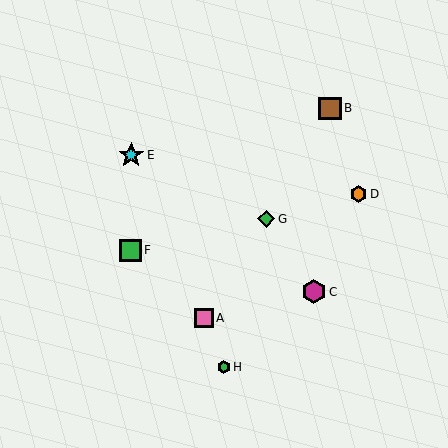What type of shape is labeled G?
Shape G is a green diamond.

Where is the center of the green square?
The center of the green square is at (130, 250).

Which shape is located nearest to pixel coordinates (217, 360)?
The green hexagon (labeled H) at (224, 367) is nearest to that location.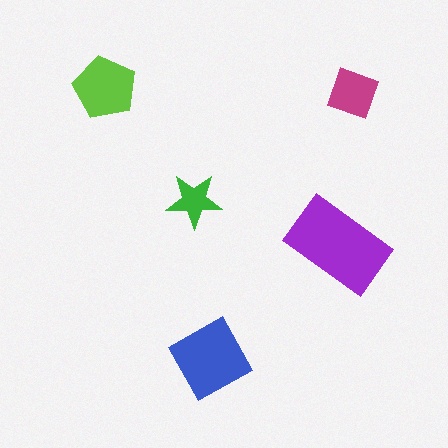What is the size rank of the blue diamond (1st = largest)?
2nd.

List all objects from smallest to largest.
The green star, the magenta square, the lime pentagon, the blue diamond, the purple rectangle.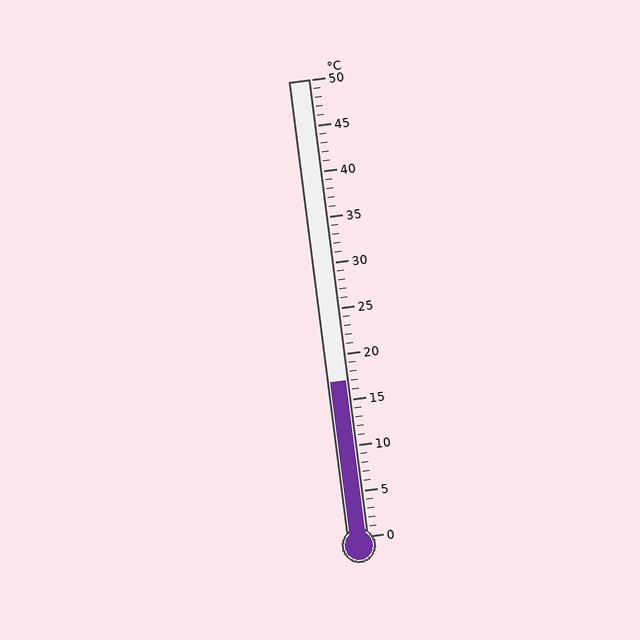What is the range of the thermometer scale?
The thermometer scale ranges from 0°C to 50°C.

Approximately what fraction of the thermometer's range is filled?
The thermometer is filled to approximately 35% of its range.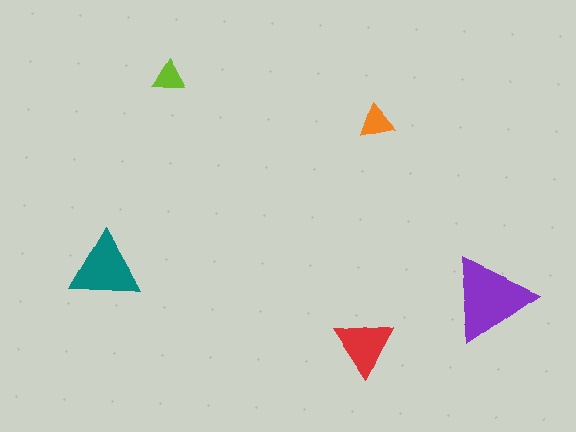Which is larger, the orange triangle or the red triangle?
The red one.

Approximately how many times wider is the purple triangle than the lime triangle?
About 2.5 times wider.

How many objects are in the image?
There are 5 objects in the image.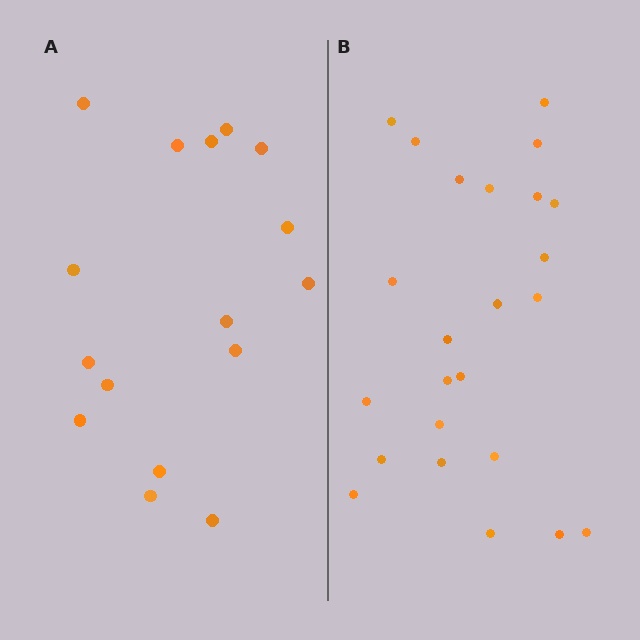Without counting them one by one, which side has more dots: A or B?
Region B (the right region) has more dots.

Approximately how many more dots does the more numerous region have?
Region B has roughly 8 or so more dots than region A.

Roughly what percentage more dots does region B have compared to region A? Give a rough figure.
About 50% more.